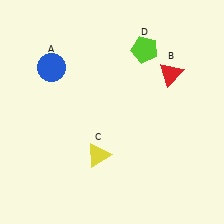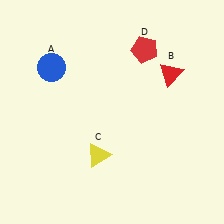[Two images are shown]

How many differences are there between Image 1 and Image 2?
There is 1 difference between the two images.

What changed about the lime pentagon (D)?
In Image 1, D is lime. In Image 2, it changed to red.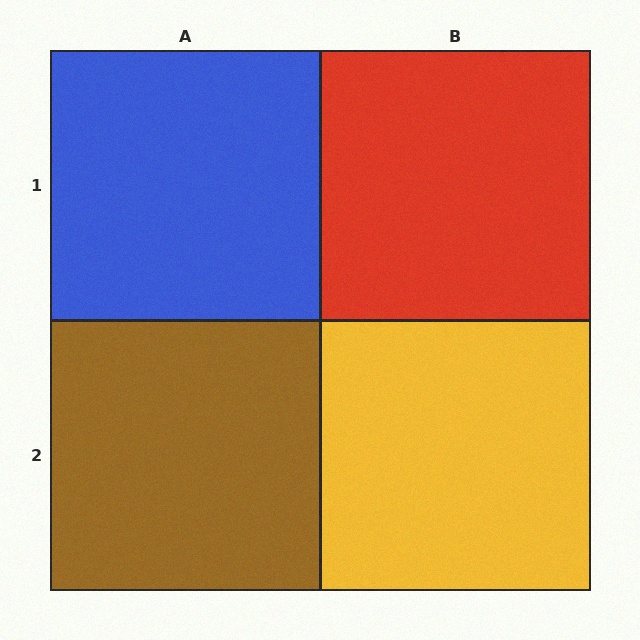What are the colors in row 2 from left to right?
Brown, yellow.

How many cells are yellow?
1 cell is yellow.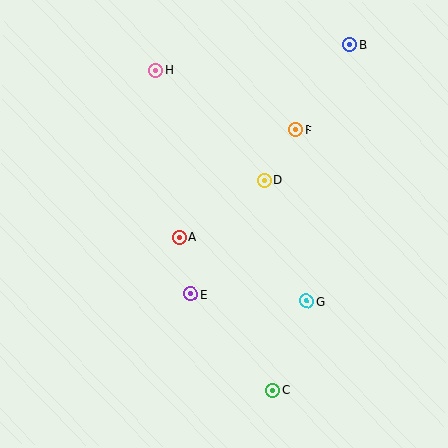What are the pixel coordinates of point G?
Point G is at (306, 301).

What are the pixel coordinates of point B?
Point B is at (350, 45).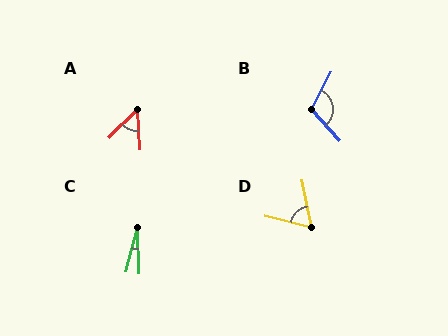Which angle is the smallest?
C, at approximately 17 degrees.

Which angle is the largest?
B, at approximately 110 degrees.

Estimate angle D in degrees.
Approximately 65 degrees.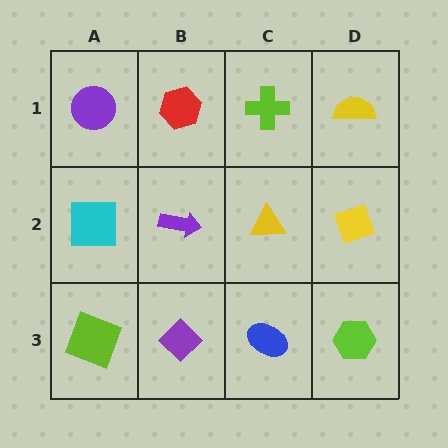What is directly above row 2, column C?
A lime cross.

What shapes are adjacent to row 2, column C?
A lime cross (row 1, column C), a blue ellipse (row 3, column C), a purple arrow (row 2, column B), a yellow diamond (row 2, column D).